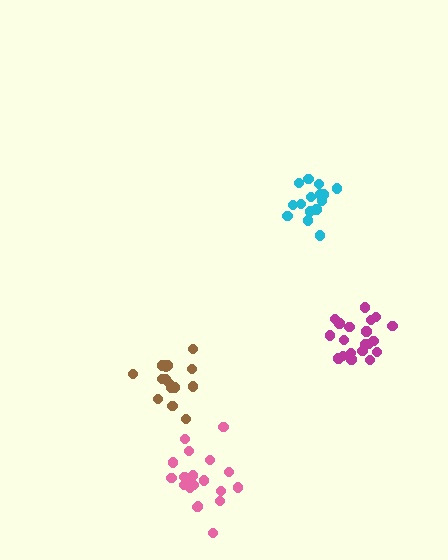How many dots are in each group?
Group 1: 16 dots, Group 2: 20 dots, Group 3: 15 dots, Group 4: 21 dots (72 total).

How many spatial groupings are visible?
There are 4 spatial groupings.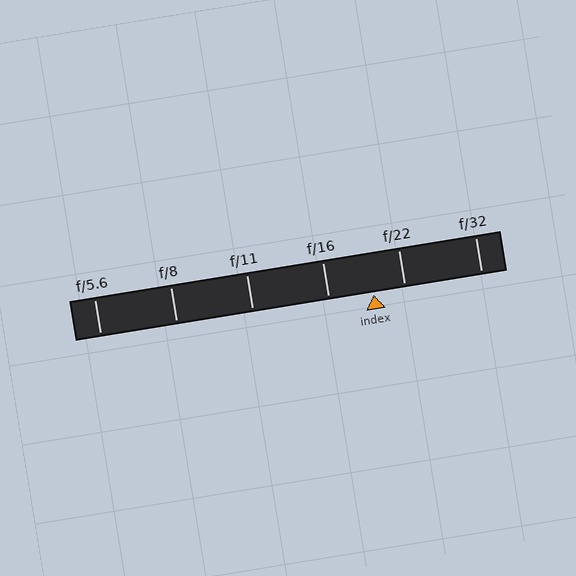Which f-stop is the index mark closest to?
The index mark is closest to f/22.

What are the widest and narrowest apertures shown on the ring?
The widest aperture shown is f/5.6 and the narrowest is f/32.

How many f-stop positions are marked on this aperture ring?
There are 6 f-stop positions marked.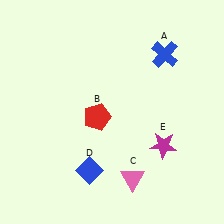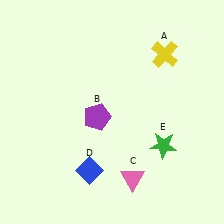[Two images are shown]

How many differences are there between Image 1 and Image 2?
There are 3 differences between the two images.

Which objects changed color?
A changed from blue to yellow. B changed from red to purple. E changed from magenta to green.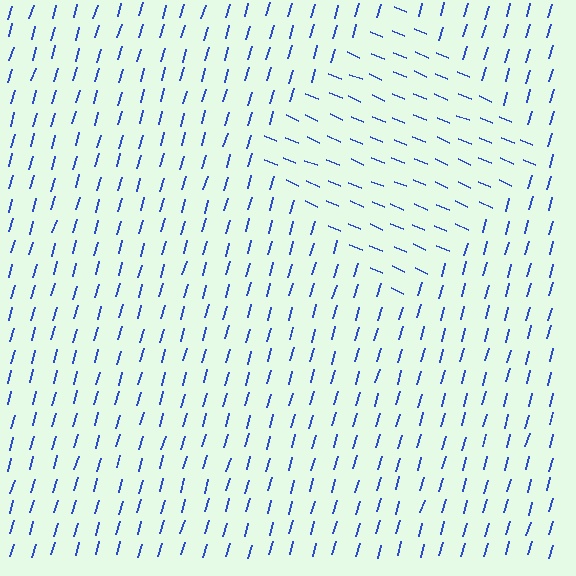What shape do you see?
I see a diamond.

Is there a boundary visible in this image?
Yes, there is a texture boundary formed by a change in line orientation.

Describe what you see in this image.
The image is filled with small blue line segments. A diamond region in the image has lines oriented differently from the surrounding lines, creating a visible texture boundary.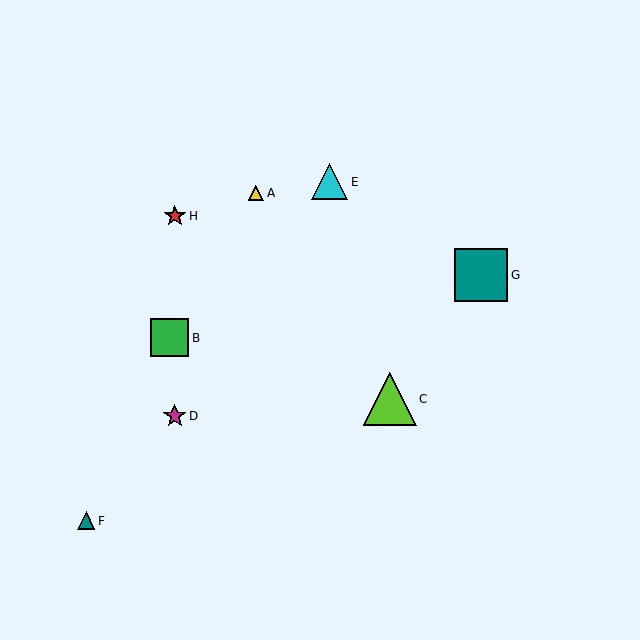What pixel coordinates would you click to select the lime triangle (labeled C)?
Click at (390, 399) to select the lime triangle C.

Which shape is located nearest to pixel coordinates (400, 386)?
The lime triangle (labeled C) at (390, 399) is nearest to that location.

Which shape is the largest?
The teal square (labeled G) is the largest.